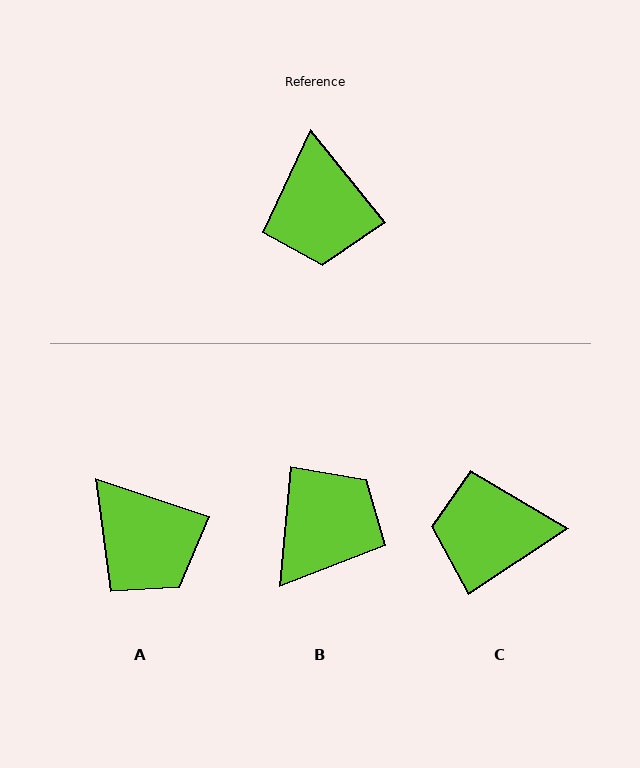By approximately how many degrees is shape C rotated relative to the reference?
Approximately 96 degrees clockwise.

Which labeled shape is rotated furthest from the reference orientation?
B, about 136 degrees away.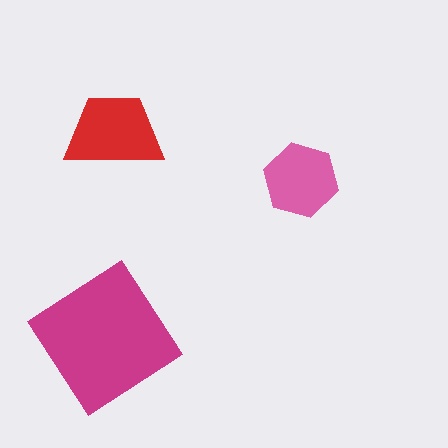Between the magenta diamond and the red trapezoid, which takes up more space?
The magenta diamond.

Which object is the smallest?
The pink hexagon.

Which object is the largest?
The magenta diamond.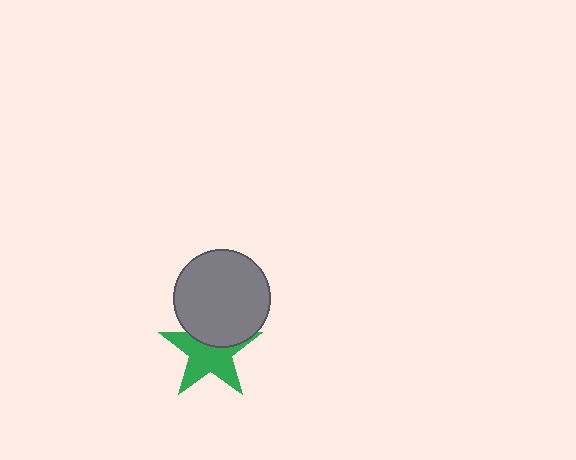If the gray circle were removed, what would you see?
You would see the complete green star.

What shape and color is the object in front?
The object in front is a gray circle.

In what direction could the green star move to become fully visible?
The green star could move down. That would shift it out from behind the gray circle entirely.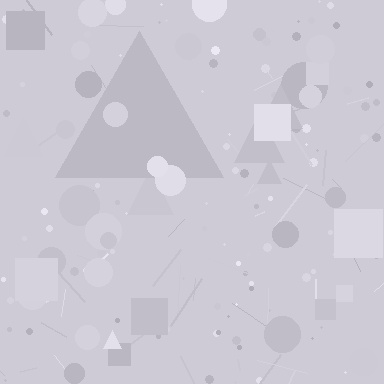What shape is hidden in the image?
A triangle is hidden in the image.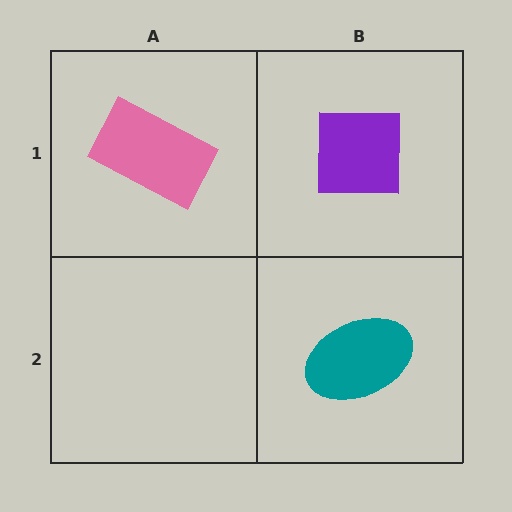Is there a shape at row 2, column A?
No, that cell is empty.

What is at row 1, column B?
A purple square.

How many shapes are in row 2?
1 shape.